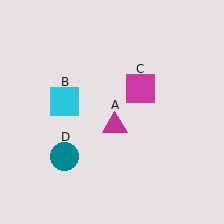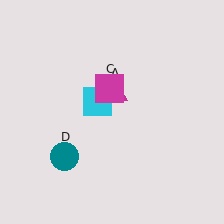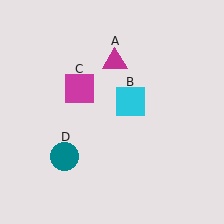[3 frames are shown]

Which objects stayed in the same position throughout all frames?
Teal circle (object D) remained stationary.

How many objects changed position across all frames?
3 objects changed position: magenta triangle (object A), cyan square (object B), magenta square (object C).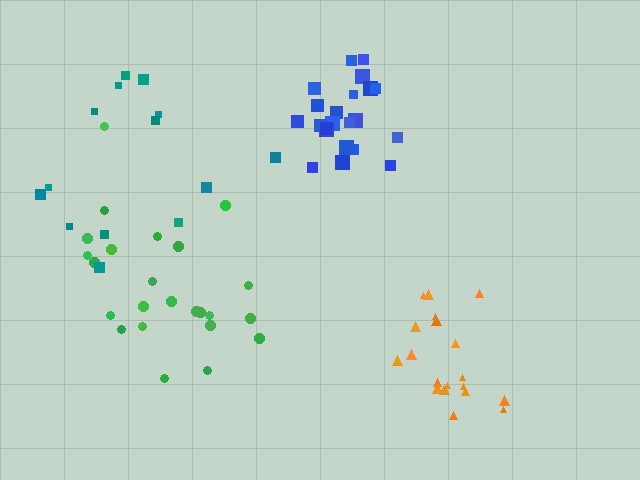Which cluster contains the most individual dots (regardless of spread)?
Green (24).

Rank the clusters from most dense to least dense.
orange, blue, green, teal.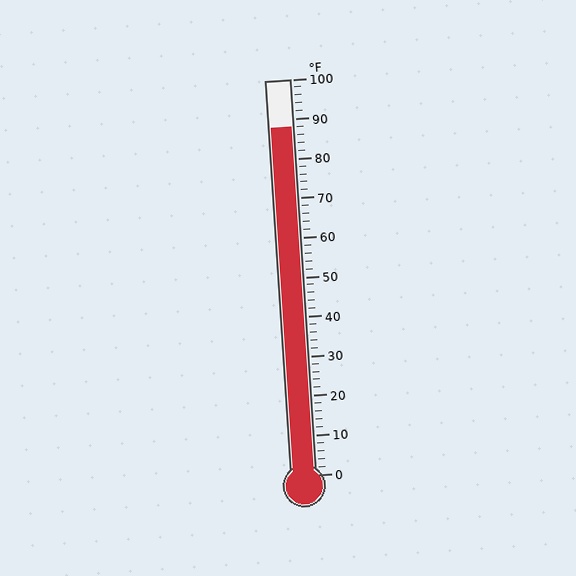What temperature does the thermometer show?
The thermometer shows approximately 88°F.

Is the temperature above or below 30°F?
The temperature is above 30°F.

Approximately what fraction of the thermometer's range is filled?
The thermometer is filled to approximately 90% of its range.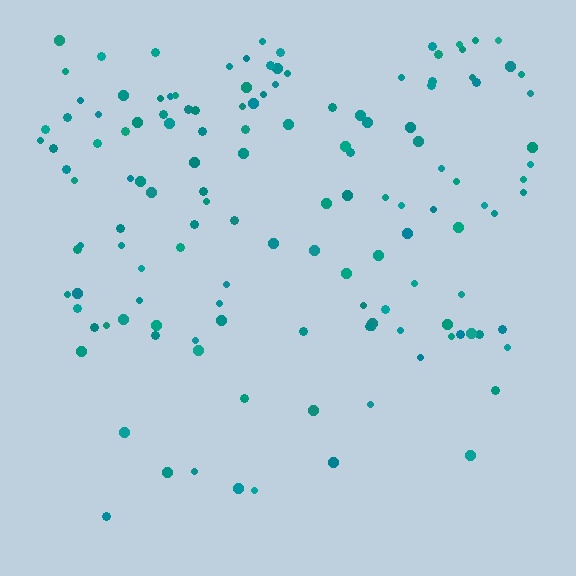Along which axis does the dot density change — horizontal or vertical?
Vertical.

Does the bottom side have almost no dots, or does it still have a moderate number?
Still a moderate number, just noticeably fewer than the top.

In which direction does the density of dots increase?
From bottom to top, with the top side densest.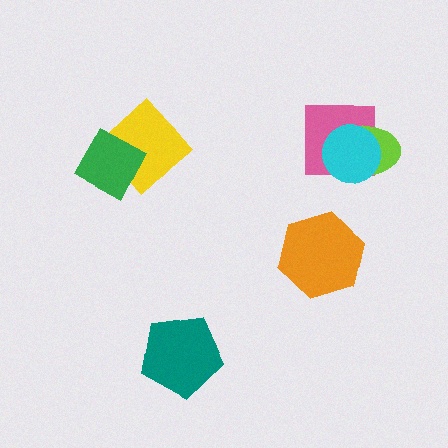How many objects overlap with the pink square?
2 objects overlap with the pink square.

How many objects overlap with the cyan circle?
2 objects overlap with the cyan circle.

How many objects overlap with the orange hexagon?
0 objects overlap with the orange hexagon.